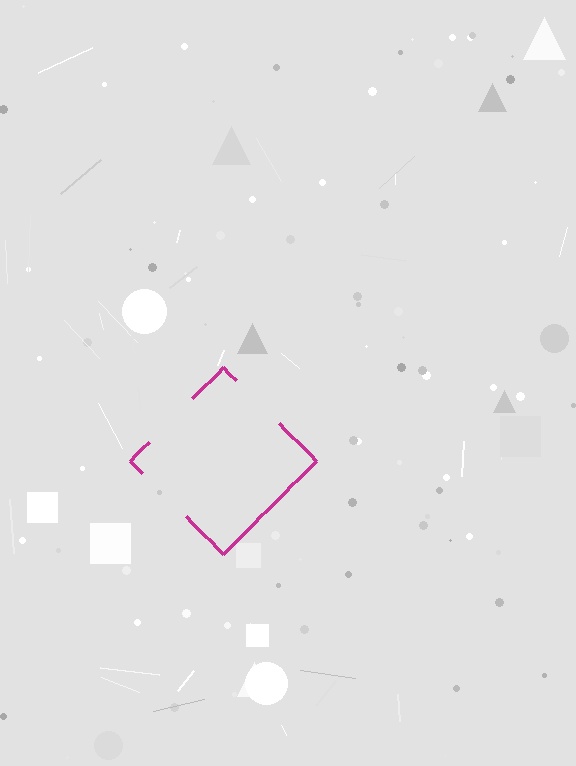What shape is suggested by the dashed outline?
The dashed outline suggests a diamond.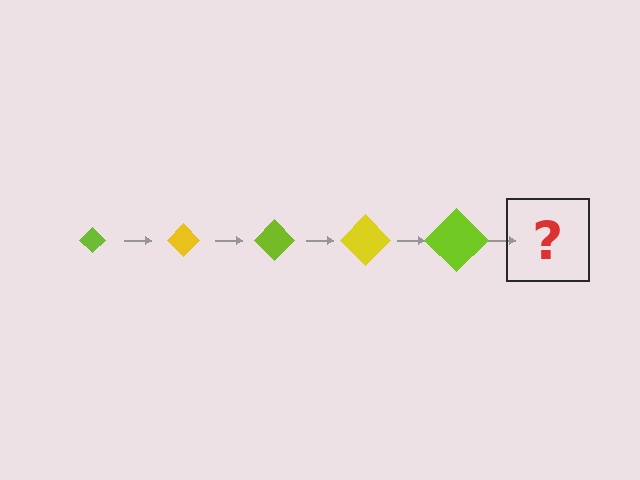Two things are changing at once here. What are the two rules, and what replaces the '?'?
The two rules are that the diamond grows larger each step and the color cycles through lime and yellow. The '?' should be a yellow diamond, larger than the previous one.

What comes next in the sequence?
The next element should be a yellow diamond, larger than the previous one.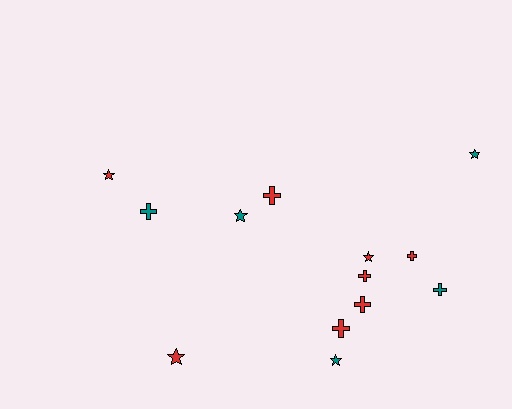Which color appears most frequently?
Red, with 8 objects.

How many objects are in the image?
There are 13 objects.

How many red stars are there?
There are 3 red stars.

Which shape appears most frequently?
Cross, with 7 objects.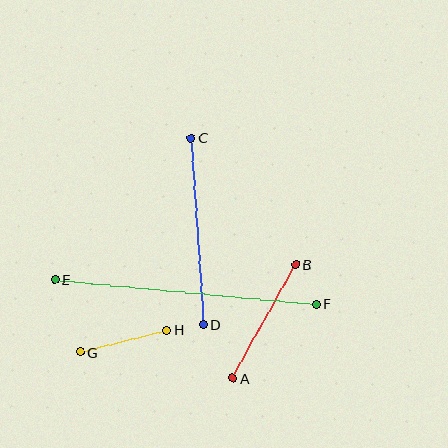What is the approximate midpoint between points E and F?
The midpoint is at approximately (186, 292) pixels.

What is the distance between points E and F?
The distance is approximately 262 pixels.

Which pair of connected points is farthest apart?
Points E and F are farthest apart.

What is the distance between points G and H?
The distance is approximately 90 pixels.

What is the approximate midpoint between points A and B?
The midpoint is at approximately (264, 321) pixels.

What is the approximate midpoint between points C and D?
The midpoint is at approximately (197, 231) pixels.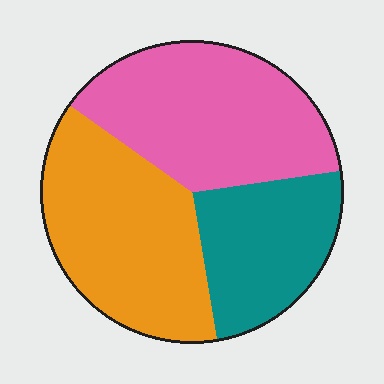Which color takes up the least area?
Teal, at roughly 25%.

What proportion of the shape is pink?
Pink covers about 40% of the shape.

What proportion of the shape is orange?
Orange takes up between a quarter and a half of the shape.